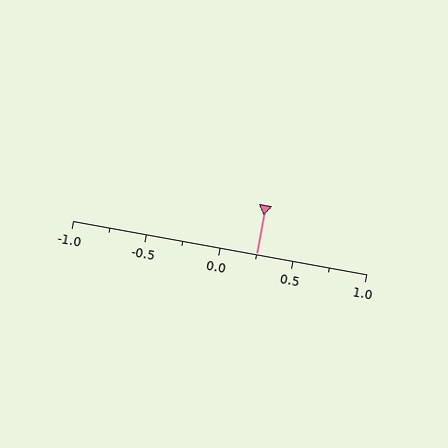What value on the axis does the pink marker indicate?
The marker indicates approximately 0.25.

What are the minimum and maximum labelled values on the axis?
The axis runs from -1.0 to 1.0.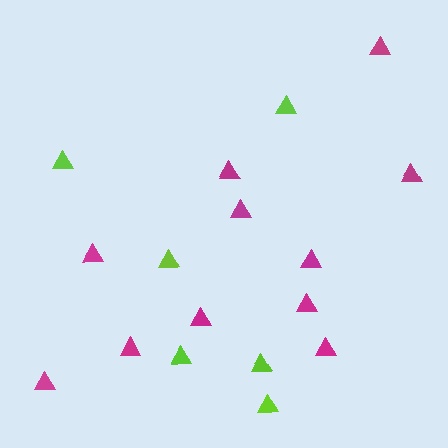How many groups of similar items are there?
There are 2 groups: one group of lime triangles (6) and one group of magenta triangles (11).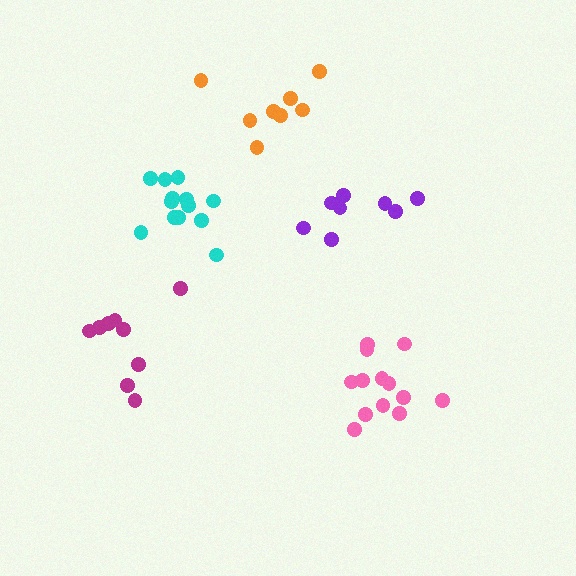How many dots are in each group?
Group 1: 9 dots, Group 2: 13 dots, Group 3: 8 dots, Group 4: 8 dots, Group 5: 13 dots (51 total).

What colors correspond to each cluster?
The clusters are colored: magenta, cyan, orange, purple, pink.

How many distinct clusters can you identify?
There are 5 distinct clusters.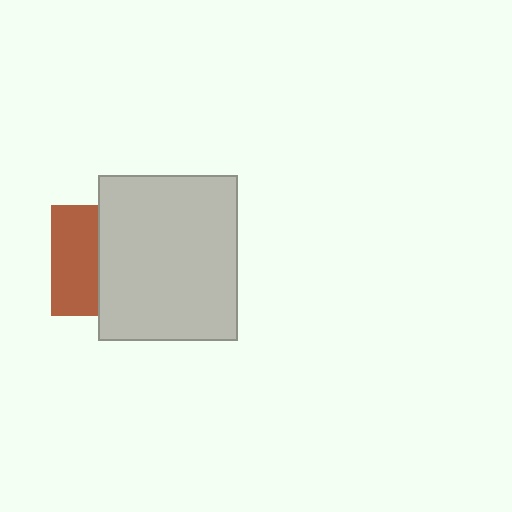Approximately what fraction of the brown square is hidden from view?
Roughly 58% of the brown square is hidden behind the light gray rectangle.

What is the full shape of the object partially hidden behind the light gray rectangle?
The partially hidden object is a brown square.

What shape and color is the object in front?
The object in front is a light gray rectangle.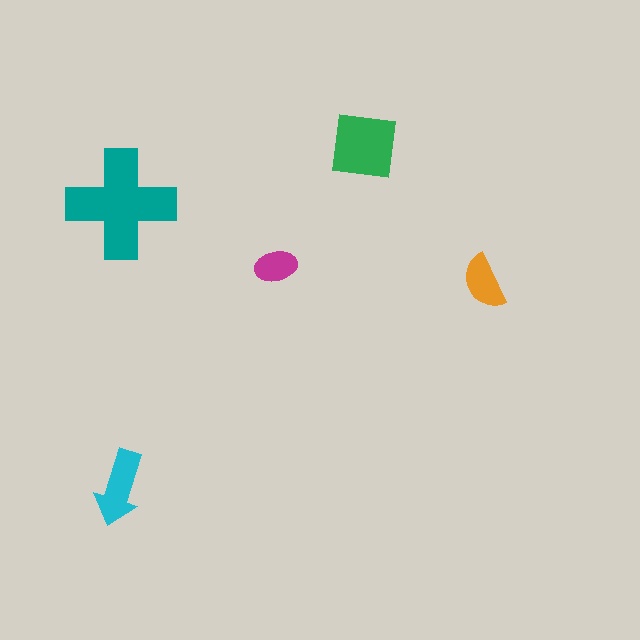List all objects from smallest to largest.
The magenta ellipse, the orange semicircle, the cyan arrow, the green square, the teal cross.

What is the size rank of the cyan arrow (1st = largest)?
3rd.